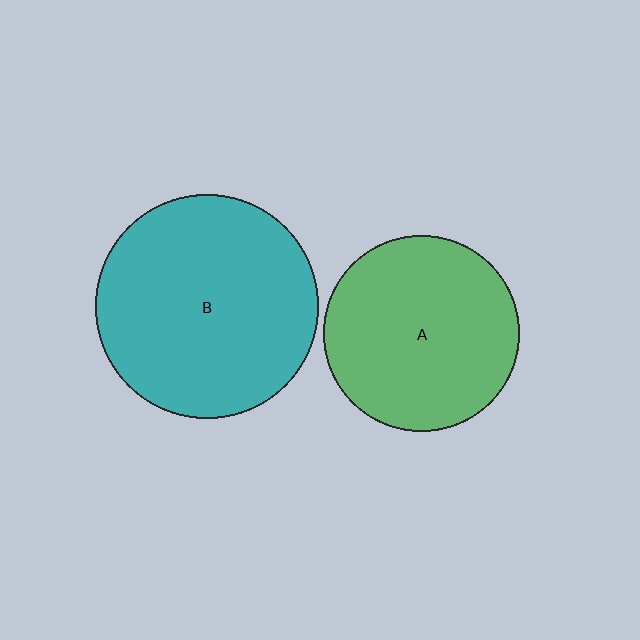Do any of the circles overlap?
No, none of the circles overlap.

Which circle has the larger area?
Circle B (teal).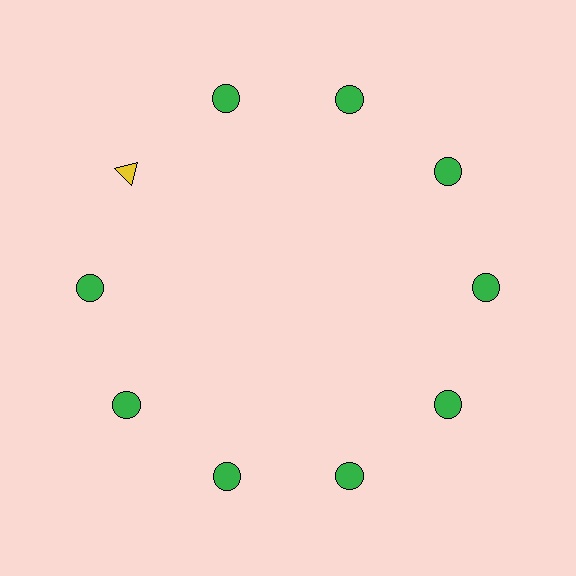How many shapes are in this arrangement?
There are 10 shapes arranged in a ring pattern.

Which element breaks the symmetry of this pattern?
The yellow triangle at roughly the 10 o'clock position breaks the symmetry. All other shapes are green circles.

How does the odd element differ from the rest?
It differs in both color (yellow instead of green) and shape (triangle instead of circle).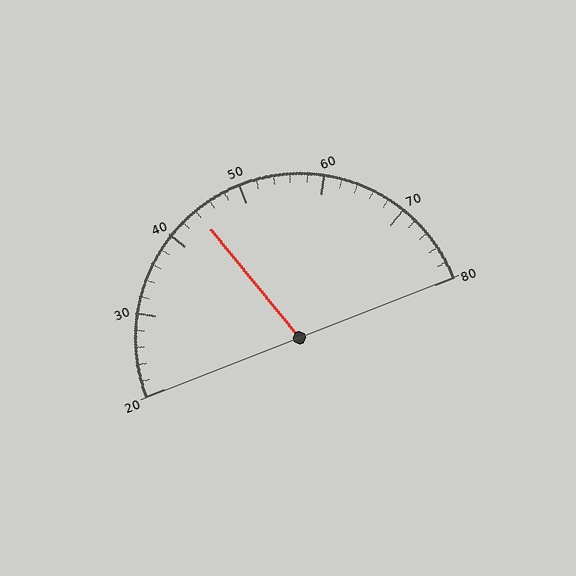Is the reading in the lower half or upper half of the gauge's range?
The reading is in the lower half of the range (20 to 80).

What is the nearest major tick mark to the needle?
The nearest major tick mark is 40.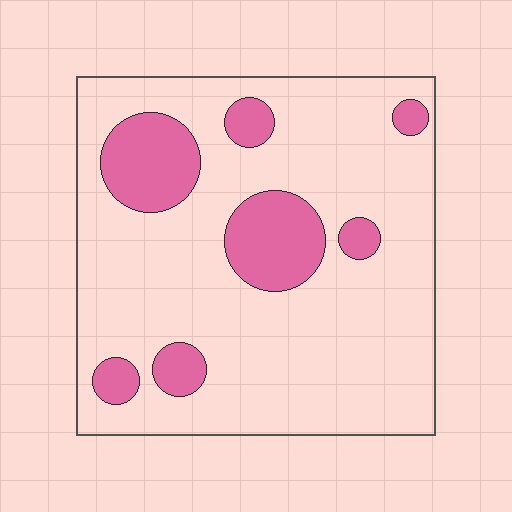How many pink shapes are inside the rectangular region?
7.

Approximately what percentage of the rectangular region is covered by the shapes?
Approximately 20%.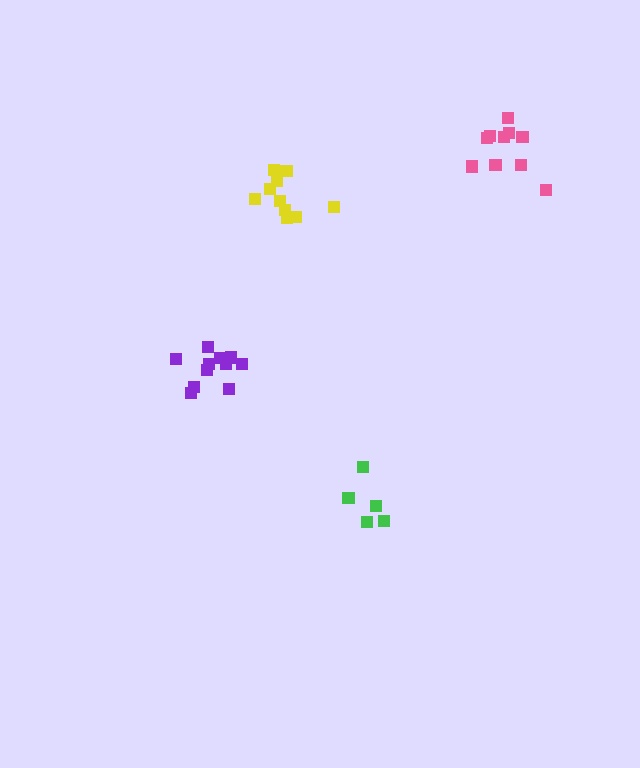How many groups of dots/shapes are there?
There are 4 groups.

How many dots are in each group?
Group 1: 5 dots, Group 2: 10 dots, Group 3: 10 dots, Group 4: 11 dots (36 total).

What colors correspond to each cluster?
The clusters are colored: green, yellow, pink, purple.